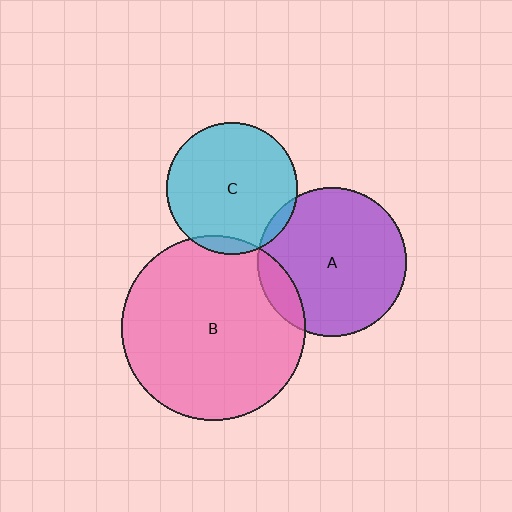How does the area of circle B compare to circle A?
Approximately 1.5 times.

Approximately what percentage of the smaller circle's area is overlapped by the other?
Approximately 5%.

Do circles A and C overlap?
Yes.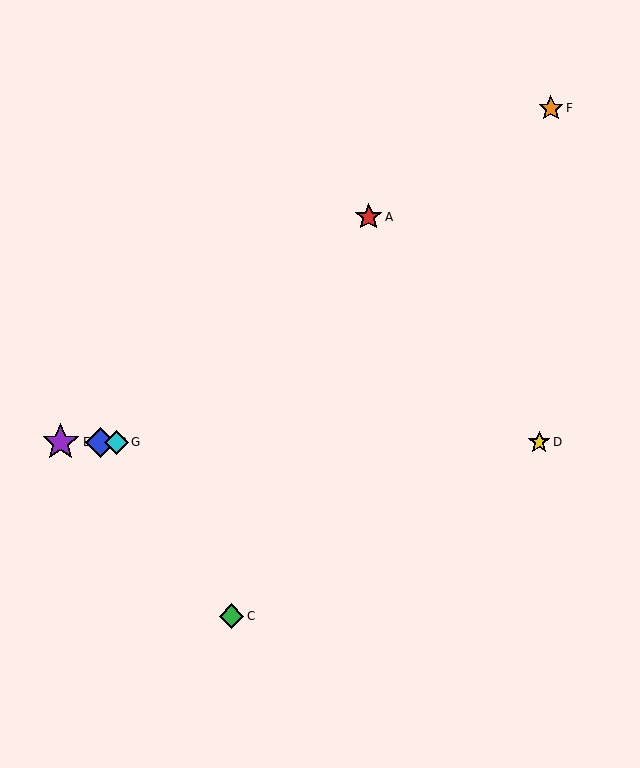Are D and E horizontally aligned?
Yes, both are at y≈442.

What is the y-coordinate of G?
Object G is at y≈442.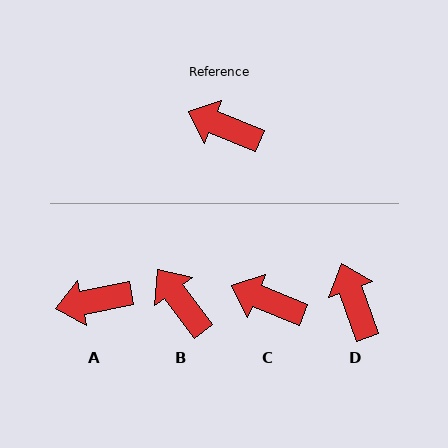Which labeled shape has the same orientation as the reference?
C.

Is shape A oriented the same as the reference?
No, it is off by about 33 degrees.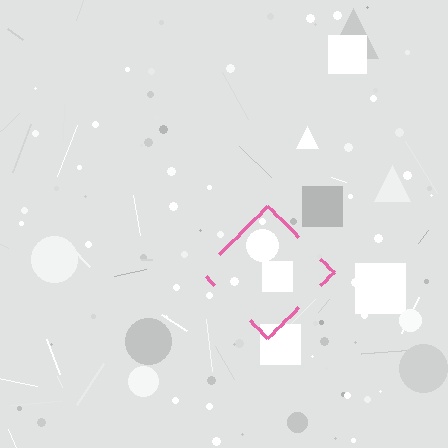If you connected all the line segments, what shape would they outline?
They would outline a diamond.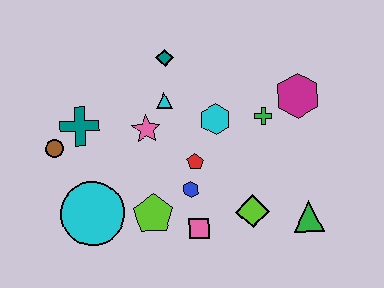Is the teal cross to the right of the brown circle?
Yes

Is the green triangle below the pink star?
Yes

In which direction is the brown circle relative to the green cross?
The brown circle is to the left of the green cross.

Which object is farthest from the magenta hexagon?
The brown circle is farthest from the magenta hexagon.